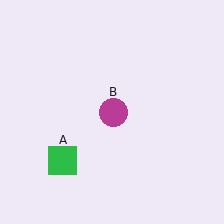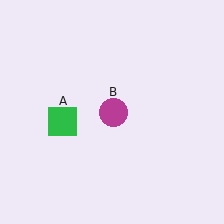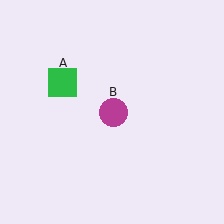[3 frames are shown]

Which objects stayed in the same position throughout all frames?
Magenta circle (object B) remained stationary.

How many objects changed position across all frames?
1 object changed position: green square (object A).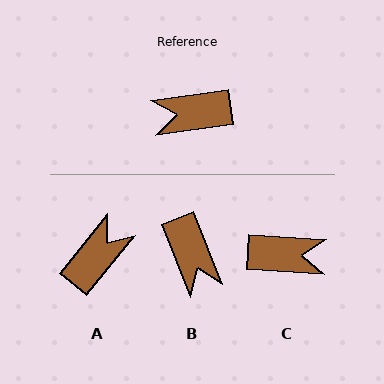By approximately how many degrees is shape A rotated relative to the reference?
Approximately 137 degrees clockwise.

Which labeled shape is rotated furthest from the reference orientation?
C, about 168 degrees away.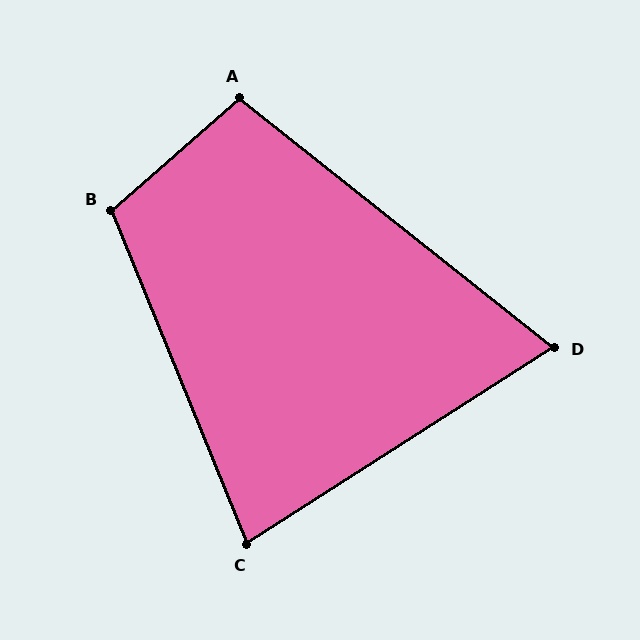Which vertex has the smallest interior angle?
D, at approximately 71 degrees.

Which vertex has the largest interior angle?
B, at approximately 109 degrees.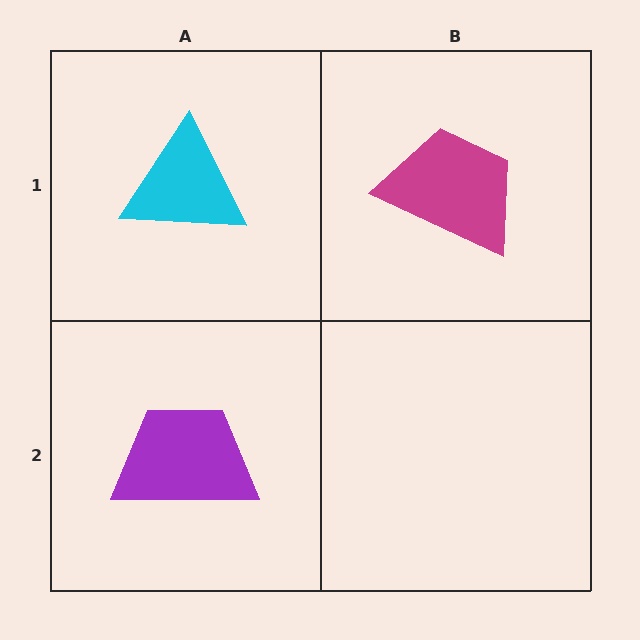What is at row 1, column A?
A cyan triangle.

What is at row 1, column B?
A magenta trapezoid.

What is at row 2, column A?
A purple trapezoid.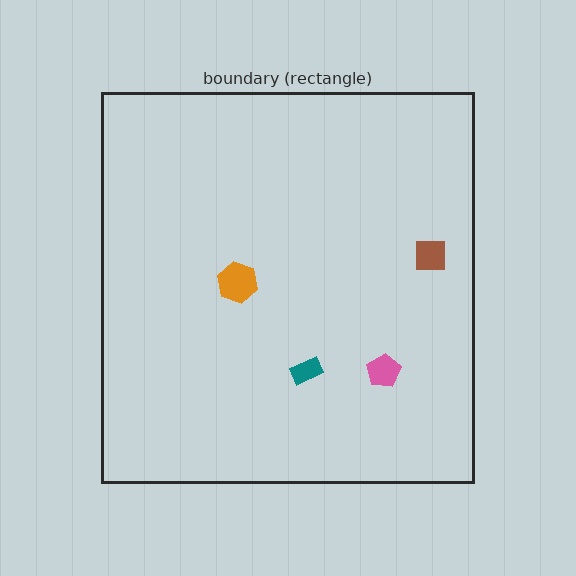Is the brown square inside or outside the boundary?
Inside.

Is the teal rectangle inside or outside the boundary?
Inside.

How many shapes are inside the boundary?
4 inside, 0 outside.